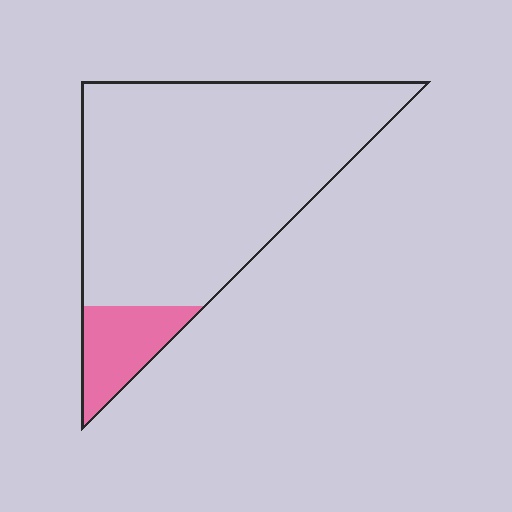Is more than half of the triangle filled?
No.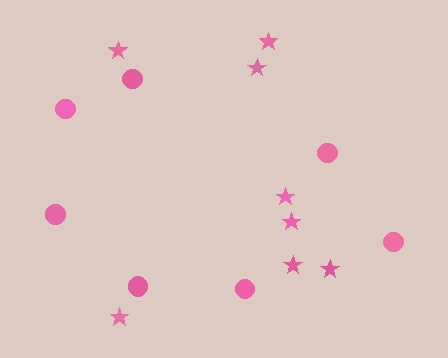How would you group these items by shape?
There are 2 groups: one group of circles (7) and one group of stars (8).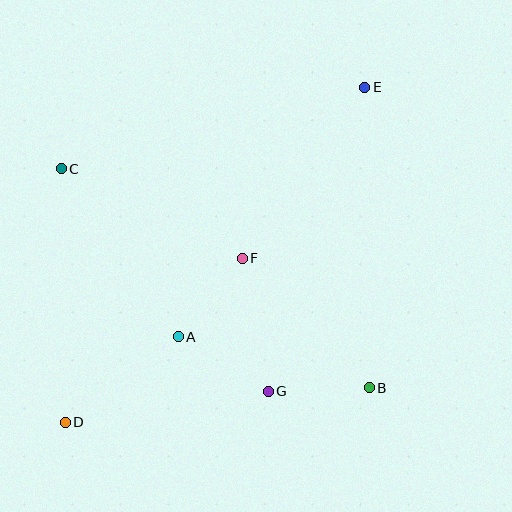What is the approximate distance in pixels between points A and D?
The distance between A and D is approximately 142 pixels.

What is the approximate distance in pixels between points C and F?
The distance between C and F is approximately 202 pixels.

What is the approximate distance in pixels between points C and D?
The distance between C and D is approximately 254 pixels.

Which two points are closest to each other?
Points A and F are closest to each other.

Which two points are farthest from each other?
Points D and E are farthest from each other.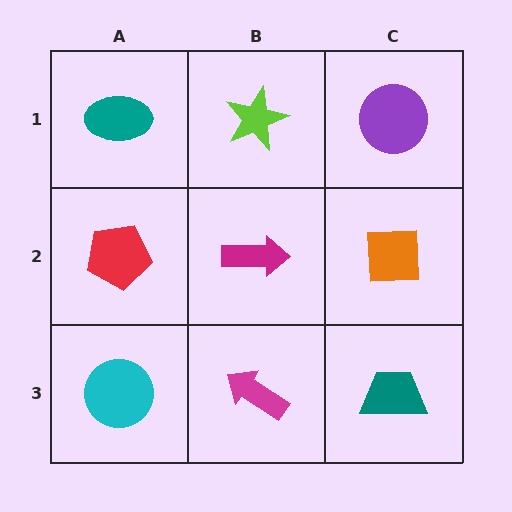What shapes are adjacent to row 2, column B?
A lime star (row 1, column B), a magenta arrow (row 3, column B), a red pentagon (row 2, column A), an orange square (row 2, column C).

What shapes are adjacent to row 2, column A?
A teal ellipse (row 1, column A), a cyan circle (row 3, column A), a magenta arrow (row 2, column B).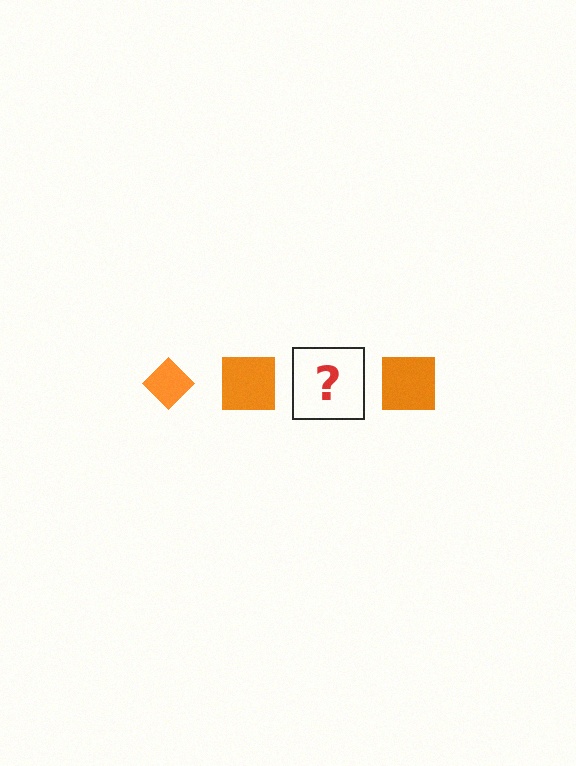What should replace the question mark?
The question mark should be replaced with an orange diamond.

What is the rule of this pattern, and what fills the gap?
The rule is that the pattern cycles through diamond, square shapes in orange. The gap should be filled with an orange diamond.